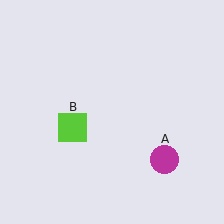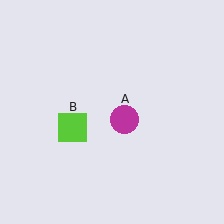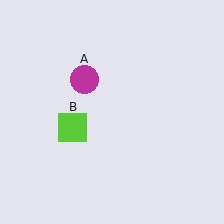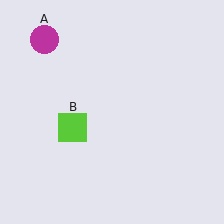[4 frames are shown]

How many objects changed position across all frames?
1 object changed position: magenta circle (object A).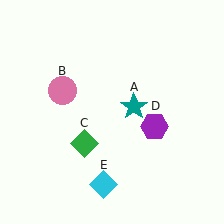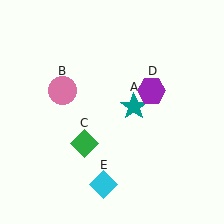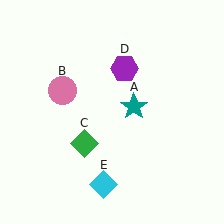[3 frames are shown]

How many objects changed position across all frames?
1 object changed position: purple hexagon (object D).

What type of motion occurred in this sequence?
The purple hexagon (object D) rotated counterclockwise around the center of the scene.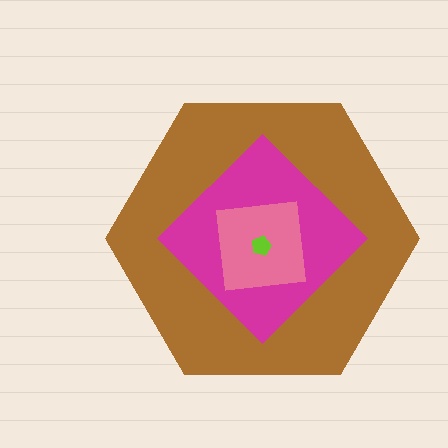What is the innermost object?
The lime pentagon.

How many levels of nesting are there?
4.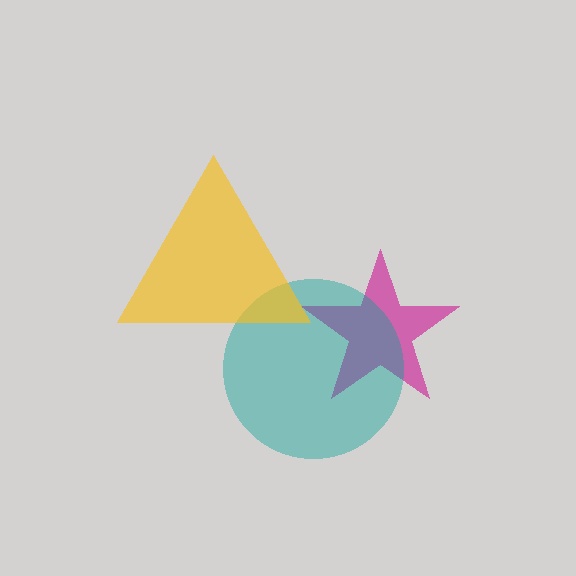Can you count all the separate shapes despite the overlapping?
Yes, there are 3 separate shapes.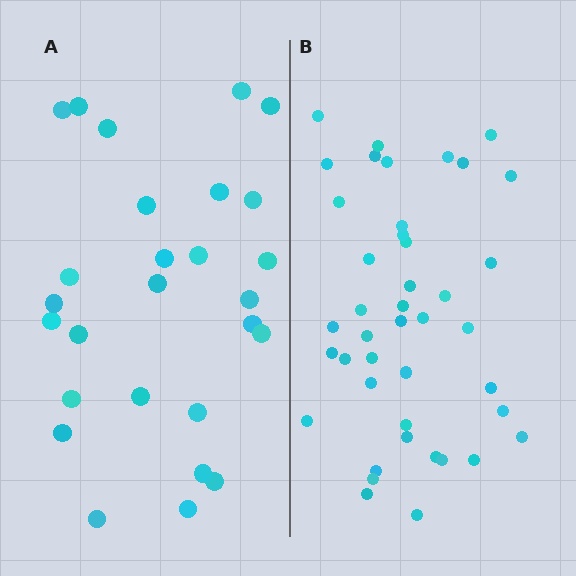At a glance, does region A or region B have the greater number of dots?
Region B (the right region) has more dots.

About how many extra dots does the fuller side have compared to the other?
Region B has approximately 15 more dots than region A.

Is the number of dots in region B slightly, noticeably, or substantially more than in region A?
Region B has substantially more. The ratio is roughly 1.6 to 1.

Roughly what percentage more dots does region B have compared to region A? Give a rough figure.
About 55% more.